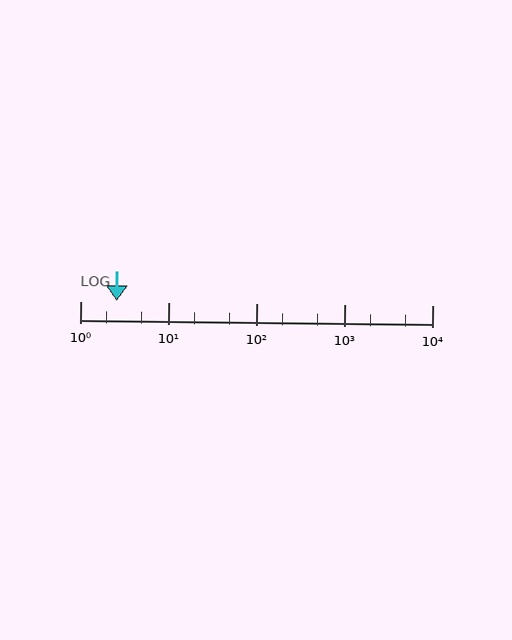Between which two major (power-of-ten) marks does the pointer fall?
The pointer is between 1 and 10.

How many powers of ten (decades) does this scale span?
The scale spans 4 decades, from 1 to 10000.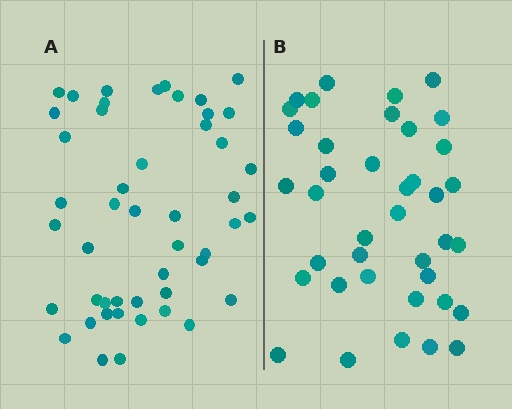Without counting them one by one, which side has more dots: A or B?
Region A (the left region) has more dots.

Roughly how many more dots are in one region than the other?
Region A has roughly 8 or so more dots than region B.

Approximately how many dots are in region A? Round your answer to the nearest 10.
About 50 dots. (The exact count is 48, which rounds to 50.)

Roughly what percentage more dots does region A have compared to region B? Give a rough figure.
About 25% more.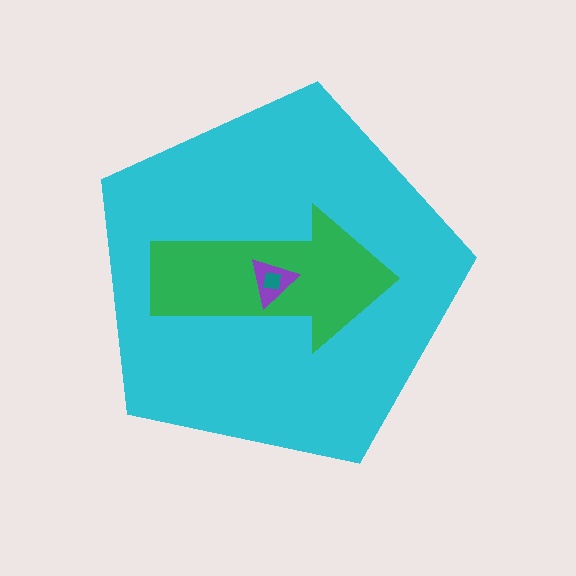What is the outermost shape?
The cyan pentagon.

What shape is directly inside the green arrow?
The purple triangle.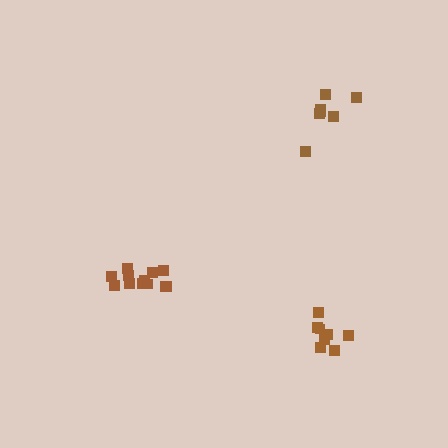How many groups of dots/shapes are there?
There are 3 groups.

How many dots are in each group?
Group 1: 12 dots, Group 2: 7 dots, Group 3: 10 dots (29 total).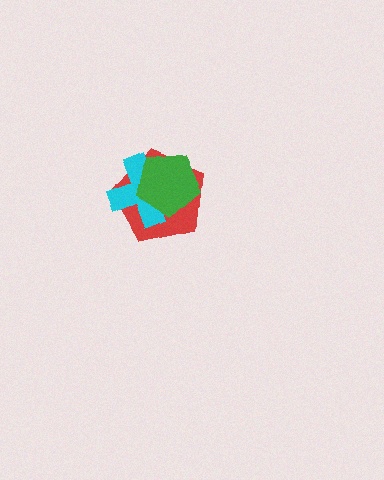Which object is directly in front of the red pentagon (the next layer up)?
The cyan cross is directly in front of the red pentagon.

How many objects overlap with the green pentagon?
2 objects overlap with the green pentagon.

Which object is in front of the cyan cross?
The green pentagon is in front of the cyan cross.